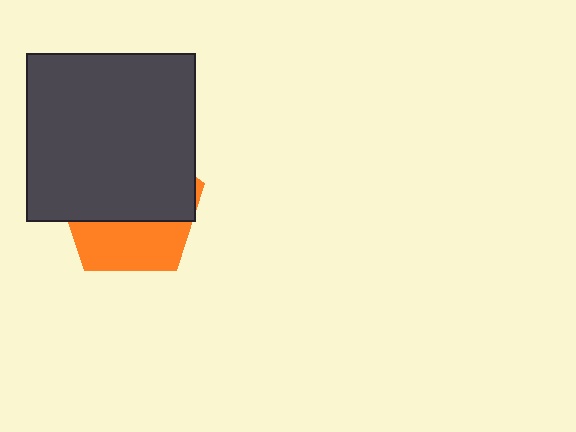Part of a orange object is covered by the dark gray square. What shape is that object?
It is a pentagon.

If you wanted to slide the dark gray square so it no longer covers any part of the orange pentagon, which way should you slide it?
Slide it up — that is the most direct way to separate the two shapes.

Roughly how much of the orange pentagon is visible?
A small part of it is visible (roughly 38%).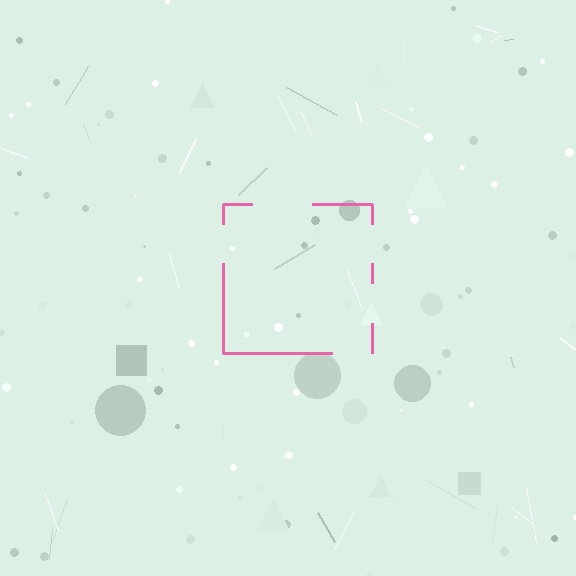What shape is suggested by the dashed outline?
The dashed outline suggests a square.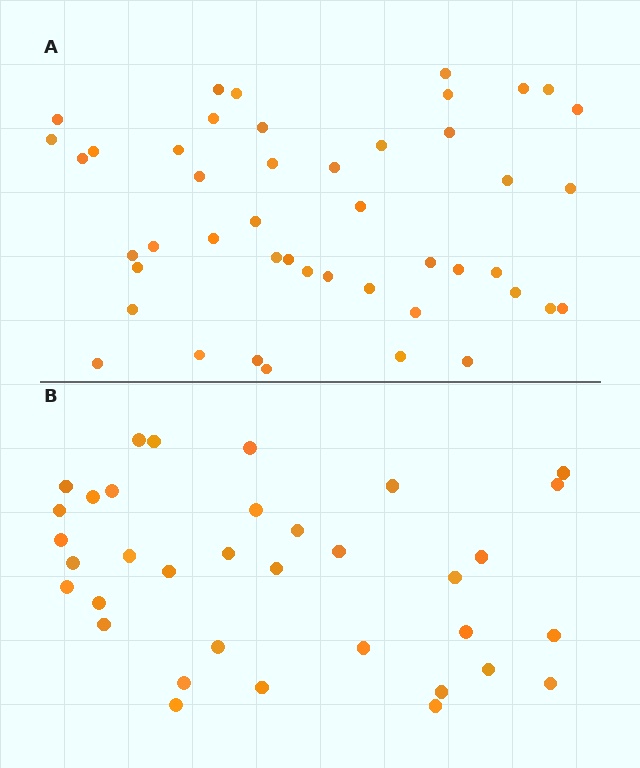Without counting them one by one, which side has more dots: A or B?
Region A (the top region) has more dots.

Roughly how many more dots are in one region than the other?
Region A has roughly 12 or so more dots than region B.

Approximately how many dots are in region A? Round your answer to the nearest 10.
About 50 dots. (The exact count is 46, which rounds to 50.)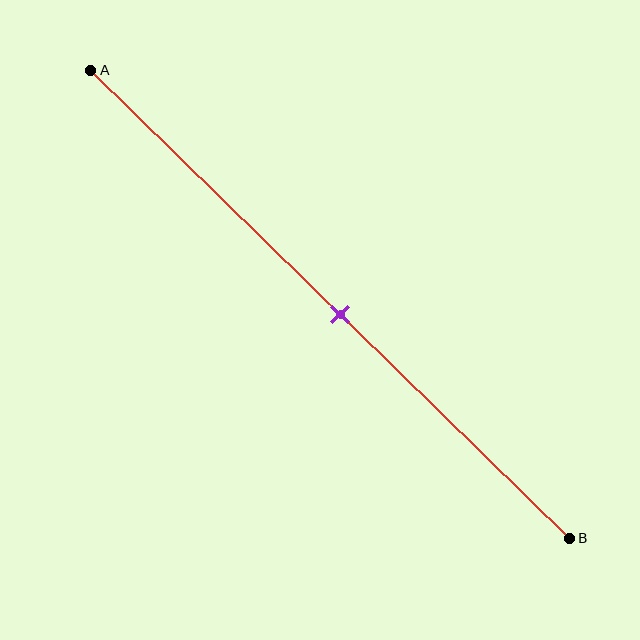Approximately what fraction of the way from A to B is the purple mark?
The purple mark is approximately 50% of the way from A to B.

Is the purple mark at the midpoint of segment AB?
Yes, the mark is approximately at the midpoint.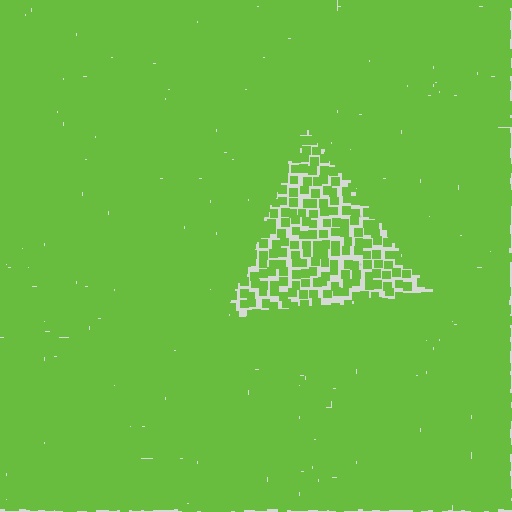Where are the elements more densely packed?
The elements are more densely packed outside the triangle boundary.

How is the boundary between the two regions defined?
The boundary is defined by a change in element density (approximately 2.6x ratio). All elements are the same color, size, and shape.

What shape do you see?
I see a triangle.